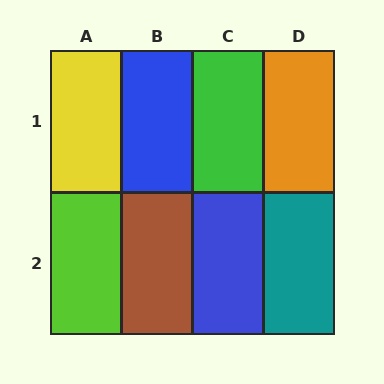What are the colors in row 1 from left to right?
Yellow, blue, green, orange.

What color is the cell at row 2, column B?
Brown.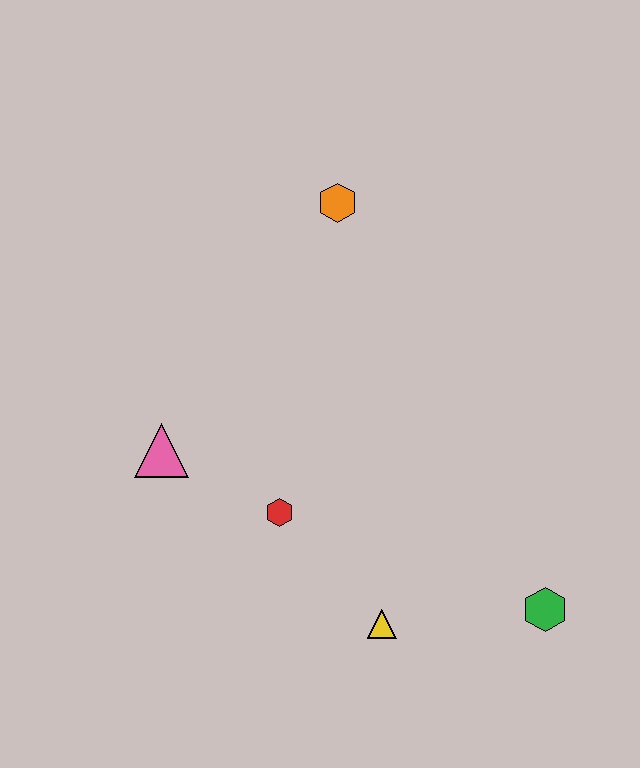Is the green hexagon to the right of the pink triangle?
Yes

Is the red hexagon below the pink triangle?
Yes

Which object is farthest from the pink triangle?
The green hexagon is farthest from the pink triangle.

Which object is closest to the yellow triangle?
The red hexagon is closest to the yellow triangle.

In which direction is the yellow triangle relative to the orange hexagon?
The yellow triangle is below the orange hexagon.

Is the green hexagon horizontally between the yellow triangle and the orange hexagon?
No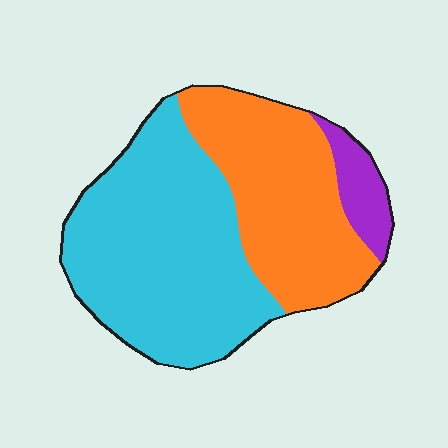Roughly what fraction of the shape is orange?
Orange takes up about three eighths (3/8) of the shape.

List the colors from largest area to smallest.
From largest to smallest: cyan, orange, purple.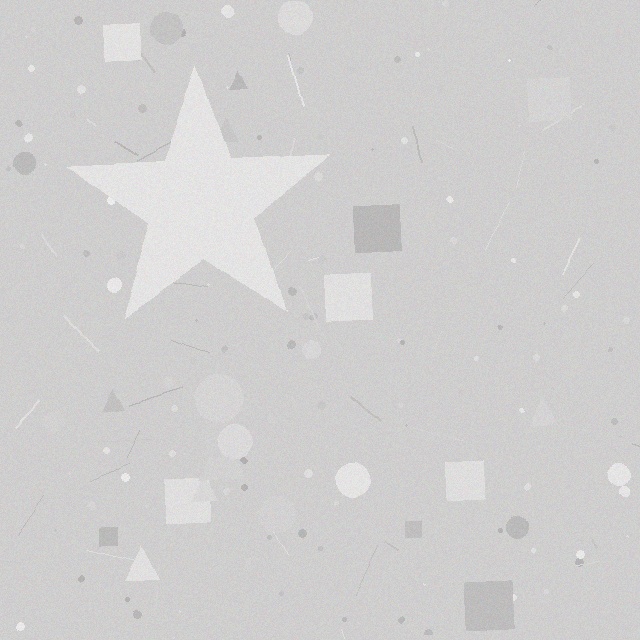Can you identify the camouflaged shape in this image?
The camouflaged shape is a star.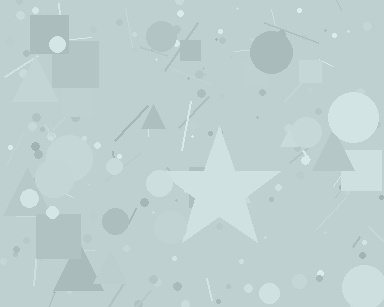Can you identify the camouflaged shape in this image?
The camouflaged shape is a star.